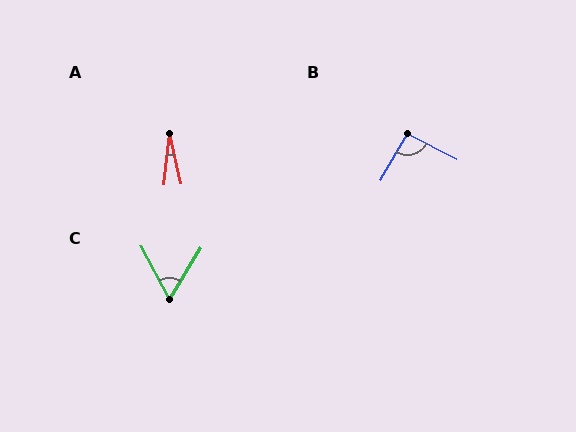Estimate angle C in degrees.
Approximately 59 degrees.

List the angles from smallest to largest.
A (19°), C (59°), B (93°).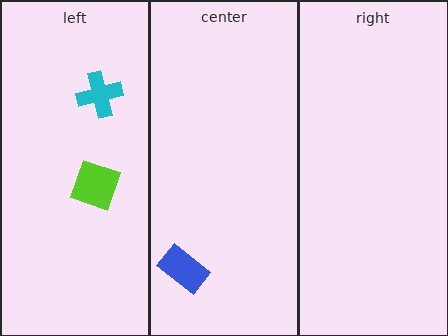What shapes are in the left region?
The cyan cross, the lime square.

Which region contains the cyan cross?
The left region.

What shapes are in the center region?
The blue rectangle.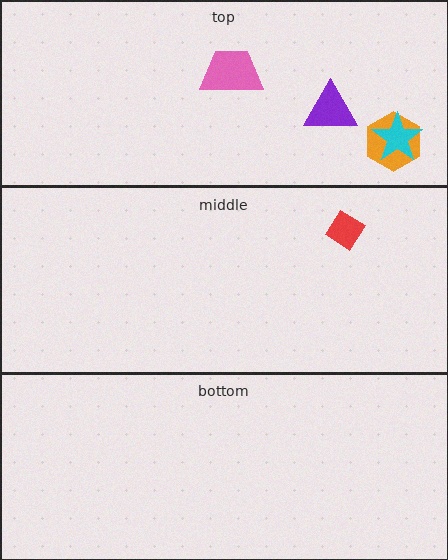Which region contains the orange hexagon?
The top region.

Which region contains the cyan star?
The top region.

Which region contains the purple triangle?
The top region.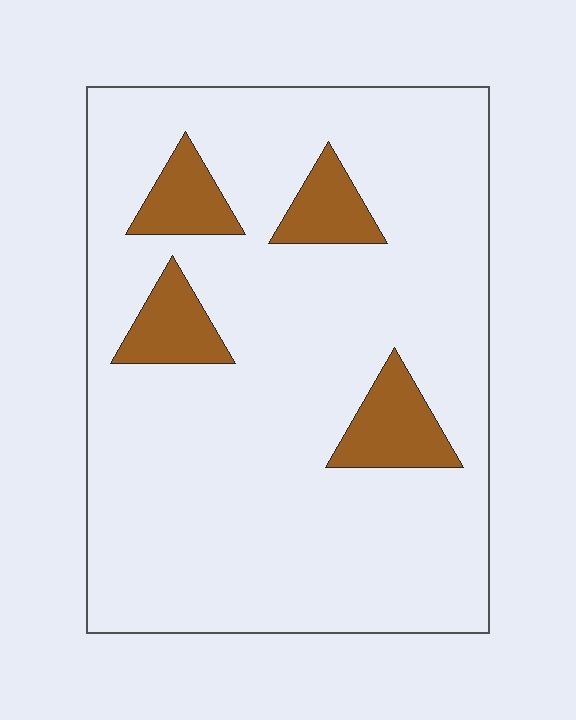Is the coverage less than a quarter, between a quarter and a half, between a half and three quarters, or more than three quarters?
Less than a quarter.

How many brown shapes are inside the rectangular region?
4.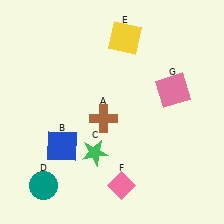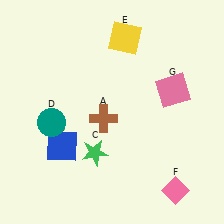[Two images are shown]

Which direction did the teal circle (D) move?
The teal circle (D) moved up.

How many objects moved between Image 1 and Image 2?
2 objects moved between the two images.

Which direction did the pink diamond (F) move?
The pink diamond (F) moved right.